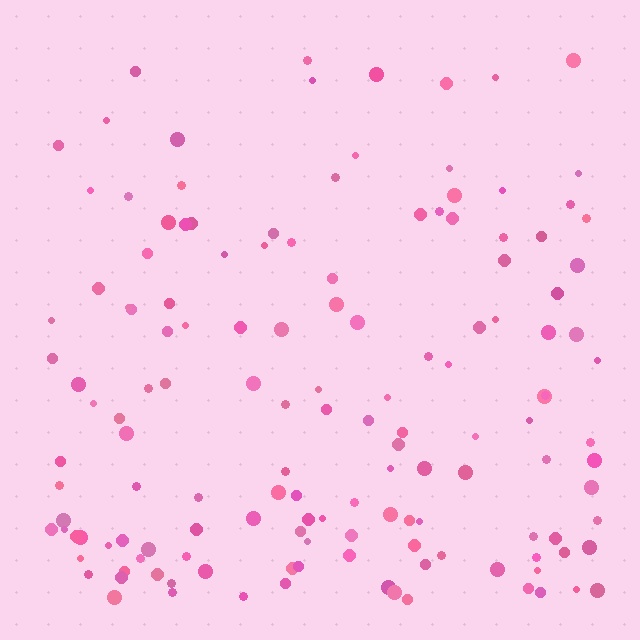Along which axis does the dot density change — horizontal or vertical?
Vertical.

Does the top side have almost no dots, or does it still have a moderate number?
Still a moderate number, just noticeably fewer than the bottom.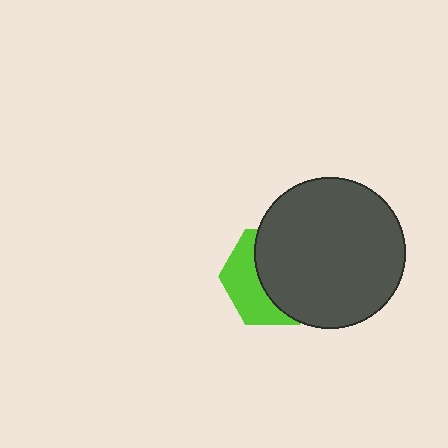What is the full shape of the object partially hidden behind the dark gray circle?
The partially hidden object is a lime hexagon.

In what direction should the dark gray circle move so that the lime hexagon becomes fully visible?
The dark gray circle should move right. That is the shortest direction to clear the overlap and leave the lime hexagon fully visible.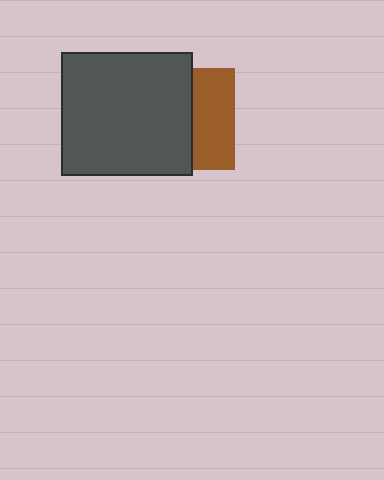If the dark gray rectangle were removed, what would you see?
You would see the complete brown square.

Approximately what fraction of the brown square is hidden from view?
Roughly 59% of the brown square is hidden behind the dark gray rectangle.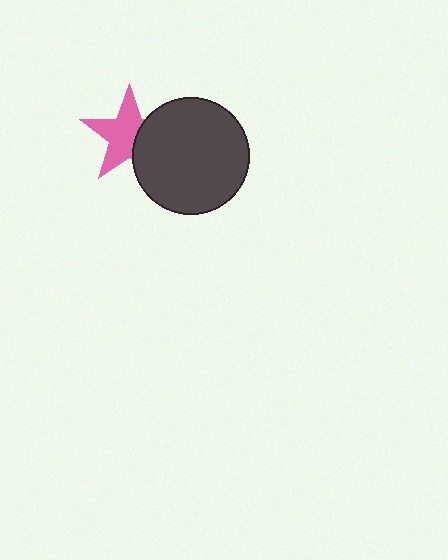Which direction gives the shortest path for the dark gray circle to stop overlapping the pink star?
Moving right gives the shortest separation.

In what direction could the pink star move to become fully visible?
The pink star could move left. That would shift it out from behind the dark gray circle entirely.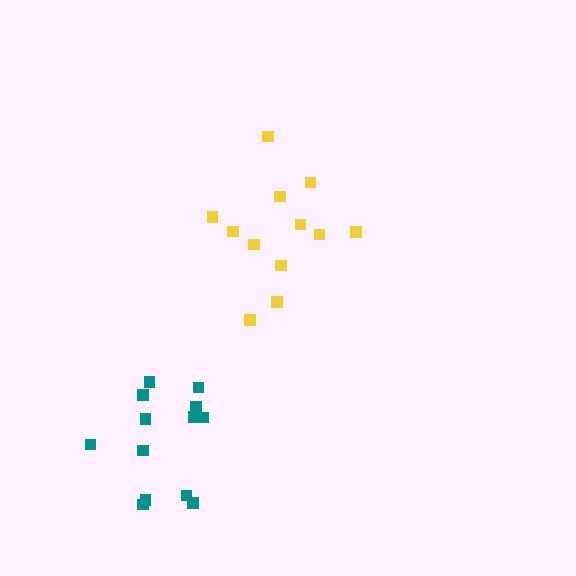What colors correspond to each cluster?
The clusters are colored: teal, yellow.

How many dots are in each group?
Group 1: 13 dots, Group 2: 12 dots (25 total).